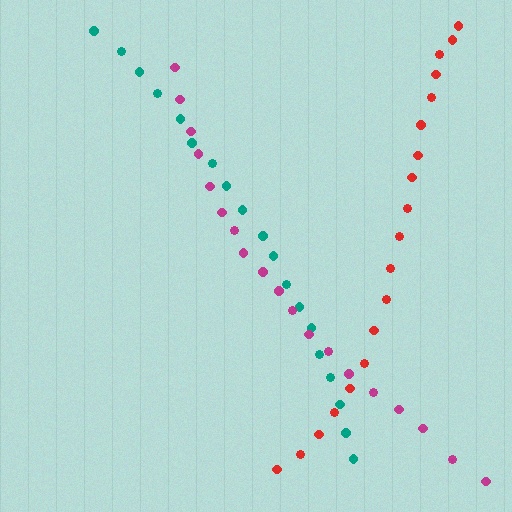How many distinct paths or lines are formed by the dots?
There are 3 distinct paths.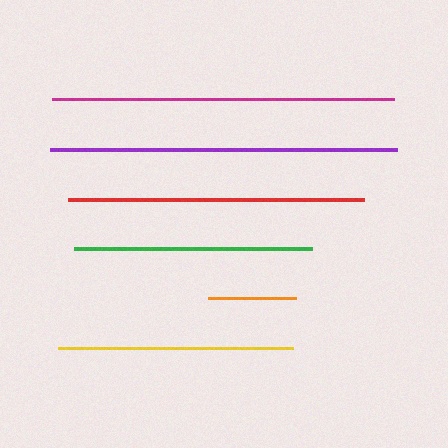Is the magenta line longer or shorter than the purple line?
The purple line is longer than the magenta line.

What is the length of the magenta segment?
The magenta segment is approximately 342 pixels long.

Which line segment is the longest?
The purple line is the longest at approximately 347 pixels.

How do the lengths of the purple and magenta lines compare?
The purple and magenta lines are approximately the same length.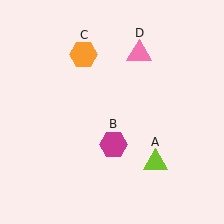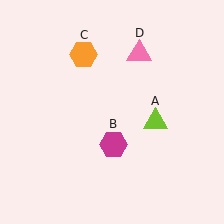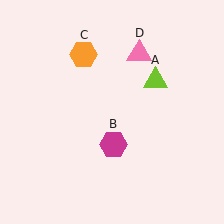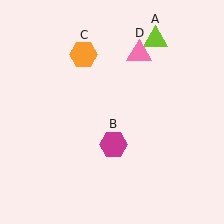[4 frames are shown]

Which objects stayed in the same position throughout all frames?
Magenta hexagon (object B) and orange hexagon (object C) and pink triangle (object D) remained stationary.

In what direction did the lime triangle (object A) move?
The lime triangle (object A) moved up.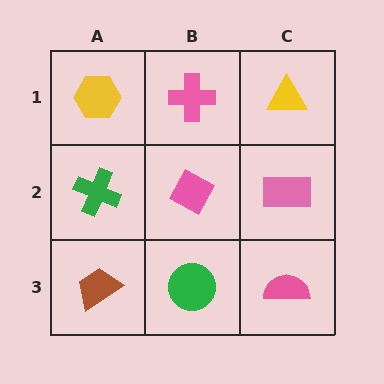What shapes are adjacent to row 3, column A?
A green cross (row 2, column A), a green circle (row 3, column B).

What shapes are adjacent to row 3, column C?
A pink rectangle (row 2, column C), a green circle (row 3, column B).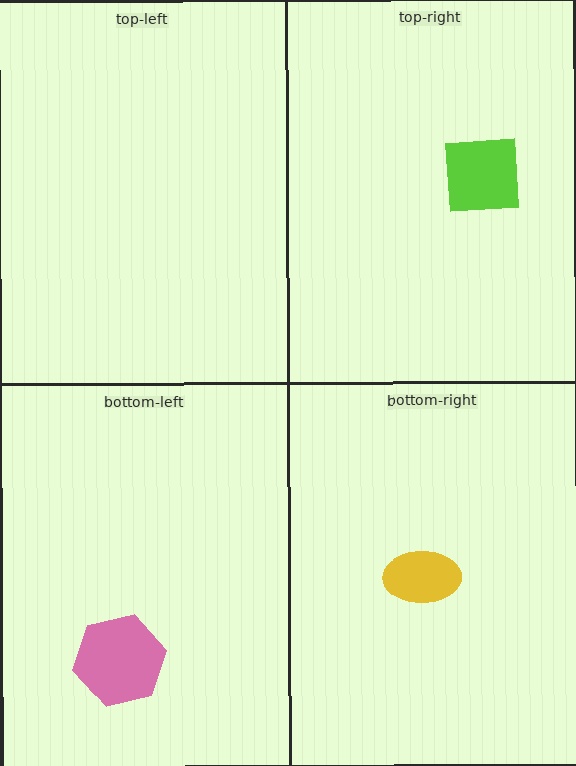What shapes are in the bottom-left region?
The pink hexagon.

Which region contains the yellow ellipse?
The bottom-right region.